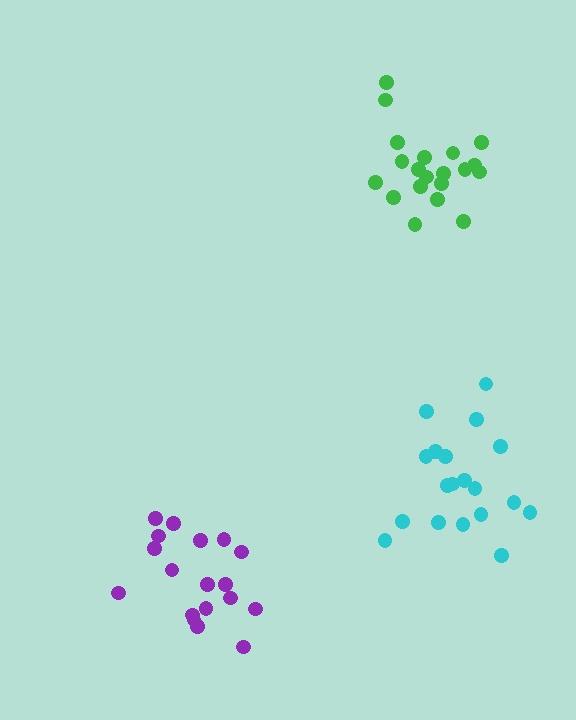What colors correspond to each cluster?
The clusters are colored: purple, green, cyan.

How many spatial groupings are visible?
There are 3 spatial groupings.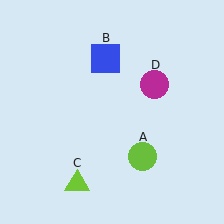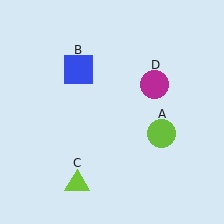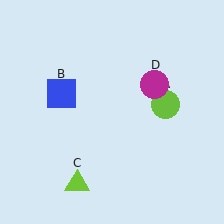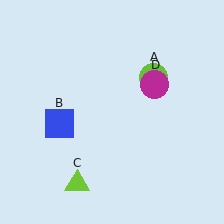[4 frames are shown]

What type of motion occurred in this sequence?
The lime circle (object A), blue square (object B) rotated counterclockwise around the center of the scene.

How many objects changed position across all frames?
2 objects changed position: lime circle (object A), blue square (object B).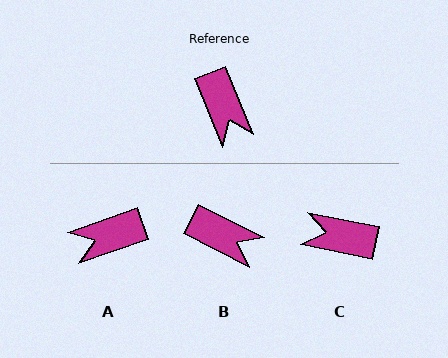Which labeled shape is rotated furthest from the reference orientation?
C, about 123 degrees away.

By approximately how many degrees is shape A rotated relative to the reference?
Approximately 92 degrees clockwise.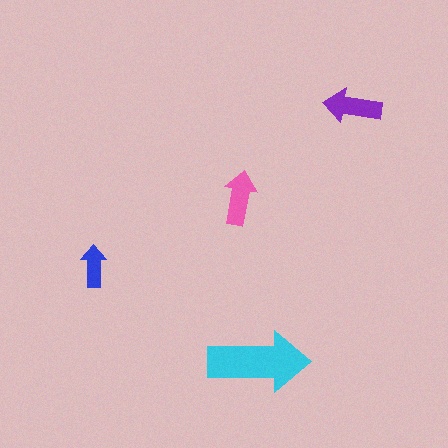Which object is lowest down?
The cyan arrow is bottommost.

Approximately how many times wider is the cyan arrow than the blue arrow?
About 2.5 times wider.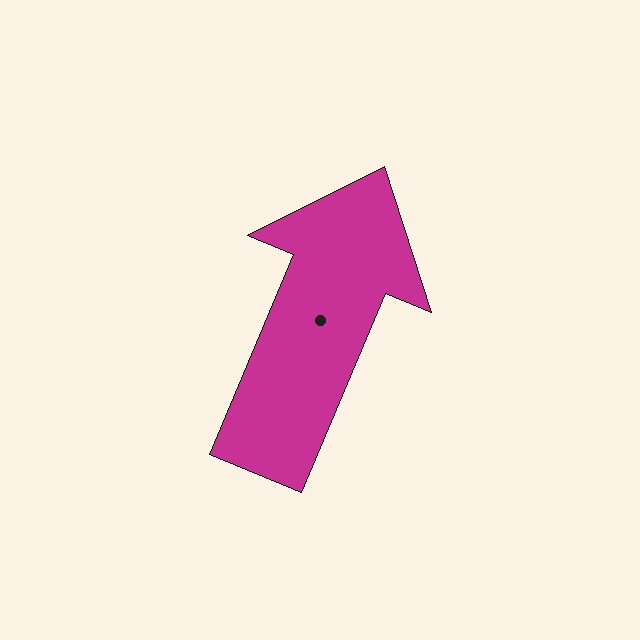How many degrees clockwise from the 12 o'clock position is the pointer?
Approximately 23 degrees.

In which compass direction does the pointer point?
Northeast.